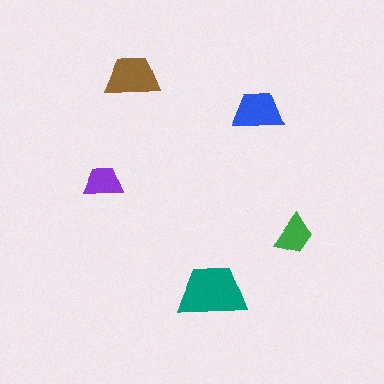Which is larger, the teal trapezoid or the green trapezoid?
The teal one.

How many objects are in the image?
There are 5 objects in the image.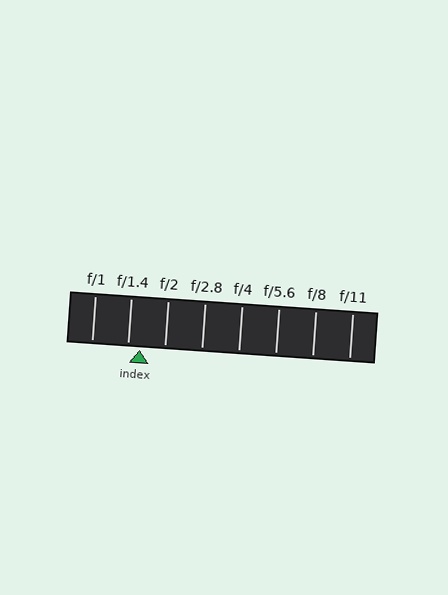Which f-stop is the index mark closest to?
The index mark is closest to f/1.4.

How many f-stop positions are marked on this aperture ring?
There are 8 f-stop positions marked.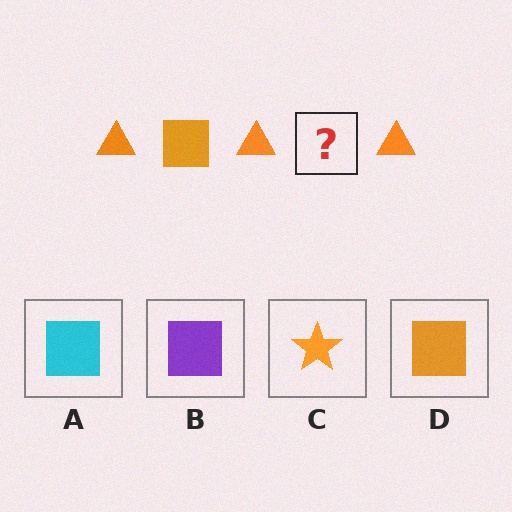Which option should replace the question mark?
Option D.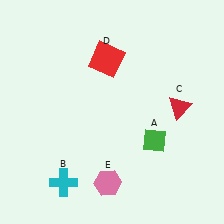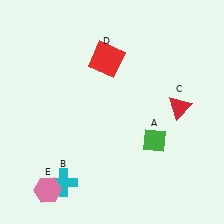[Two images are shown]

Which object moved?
The pink hexagon (E) moved left.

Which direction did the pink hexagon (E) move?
The pink hexagon (E) moved left.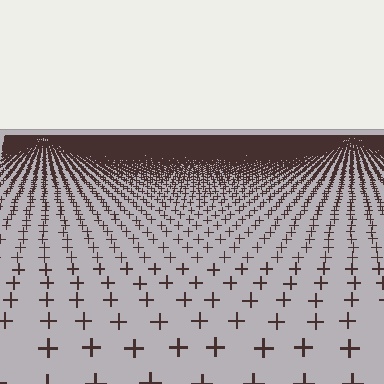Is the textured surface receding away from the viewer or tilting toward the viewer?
The surface is receding away from the viewer. Texture elements get smaller and denser toward the top.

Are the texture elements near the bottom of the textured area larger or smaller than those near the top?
Larger. Near the bottom, elements are closer to the viewer and appear at a bigger on-screen size.